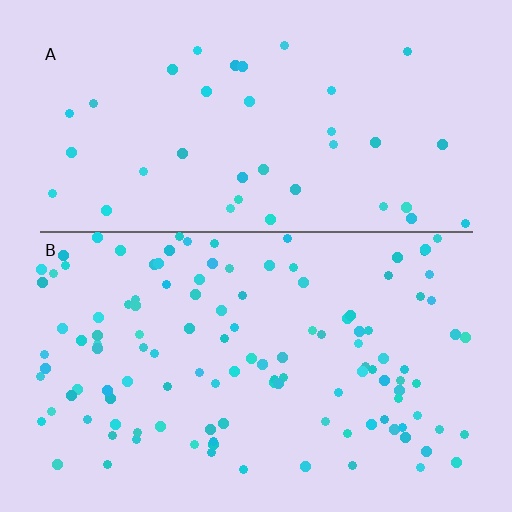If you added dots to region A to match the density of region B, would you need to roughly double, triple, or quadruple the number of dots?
Approximately triple.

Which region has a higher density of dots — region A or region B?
B (the bottom).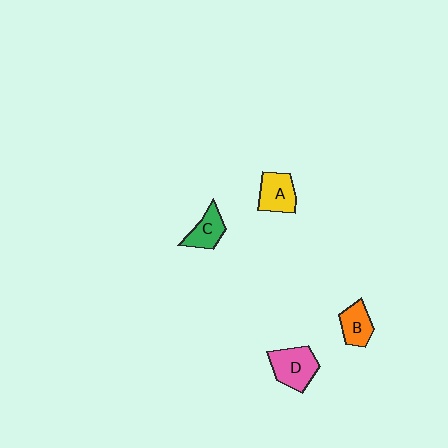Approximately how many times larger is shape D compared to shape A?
Approximately 1.2 times.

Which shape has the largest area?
Shape D (pink).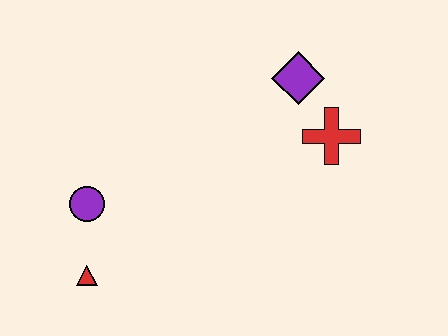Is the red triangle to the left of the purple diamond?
Yes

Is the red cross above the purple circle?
Yes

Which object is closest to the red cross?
The purple diamond is closest to the red cross.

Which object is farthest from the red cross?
The red triangle is farthest from the red cross.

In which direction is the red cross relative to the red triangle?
The red cross is to the right of the red triangle.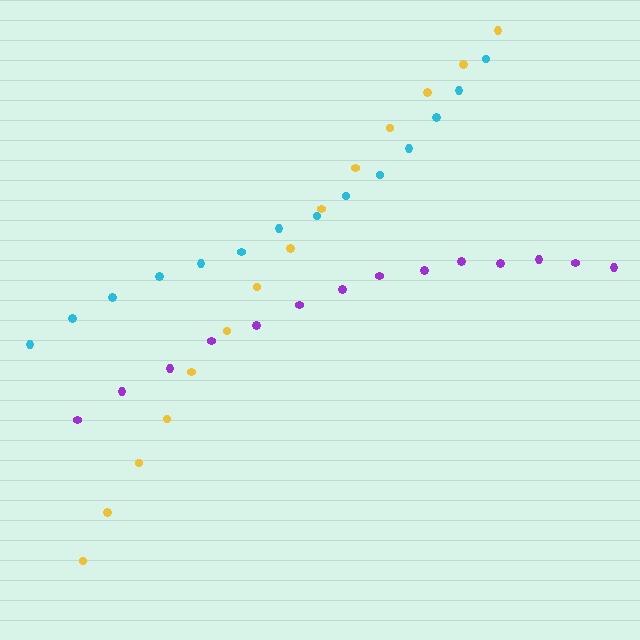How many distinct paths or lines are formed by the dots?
There are 3 distinct paths.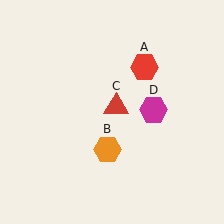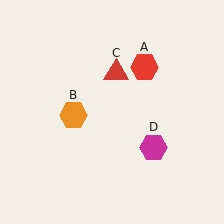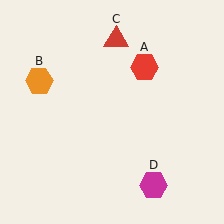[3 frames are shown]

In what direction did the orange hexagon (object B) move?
The orange hexagon (object B) moved up and to the left.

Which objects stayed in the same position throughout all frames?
Red hexagon (object A) remained stationary.